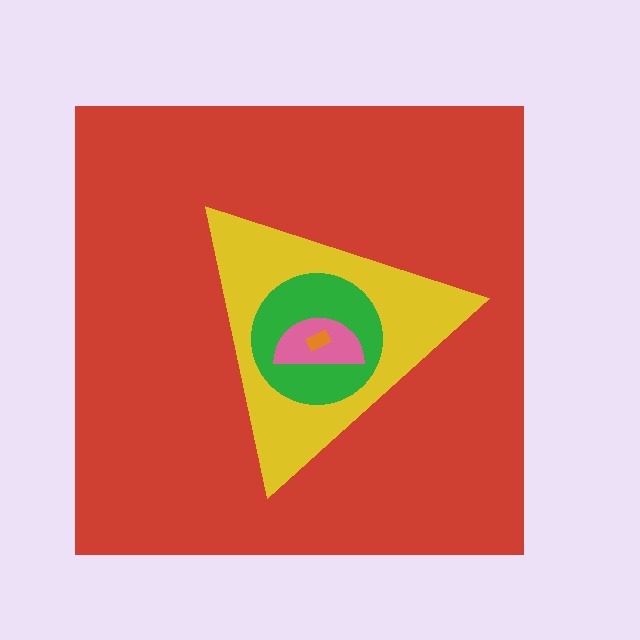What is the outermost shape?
The red square.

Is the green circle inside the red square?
Yes.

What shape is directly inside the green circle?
The pink semicircle.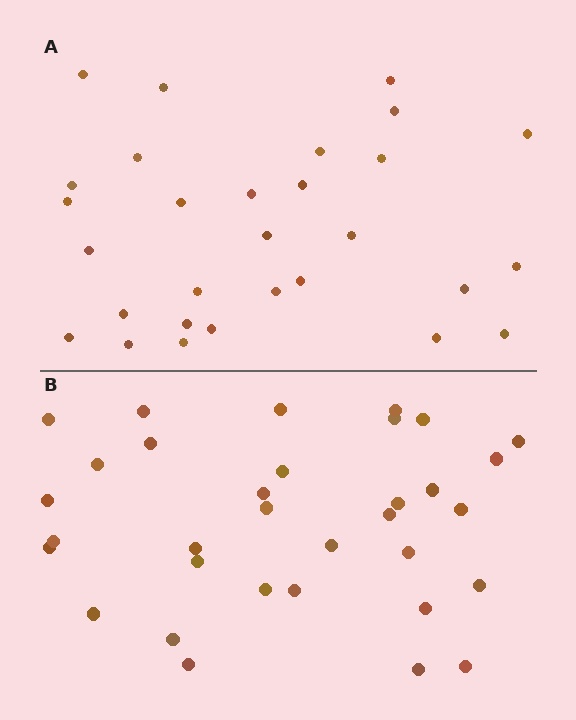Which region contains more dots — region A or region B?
Region B (the bottom region) has more dots.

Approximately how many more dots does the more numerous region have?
Region B has about 4 more dots than region A.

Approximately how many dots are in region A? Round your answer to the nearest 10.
About 30 dots. (The exact count is 29, which rounds to 30.)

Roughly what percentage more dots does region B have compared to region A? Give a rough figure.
About 15% more.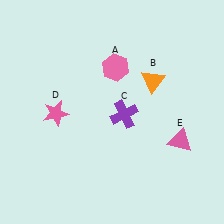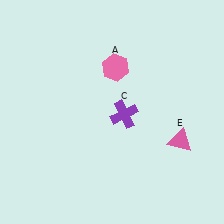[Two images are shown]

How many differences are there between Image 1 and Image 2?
There are 2 differences between the two images.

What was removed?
The pink star (D), the orange triangle (B) were removed in Image 2.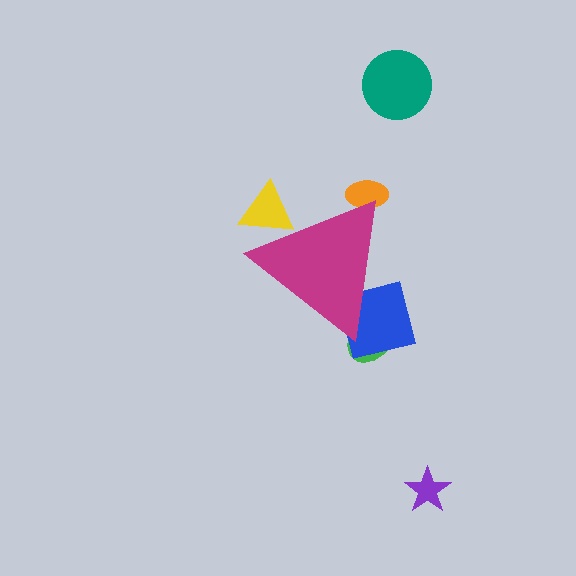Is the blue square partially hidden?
Yes, the blue square is partially hidden behind the magenta triangle.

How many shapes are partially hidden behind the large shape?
4 shapes are partially hidden.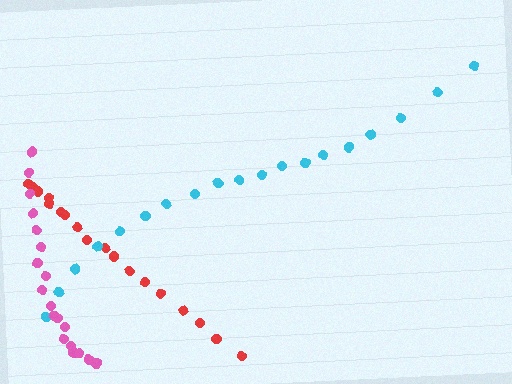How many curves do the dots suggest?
There are 3 distinct paths.